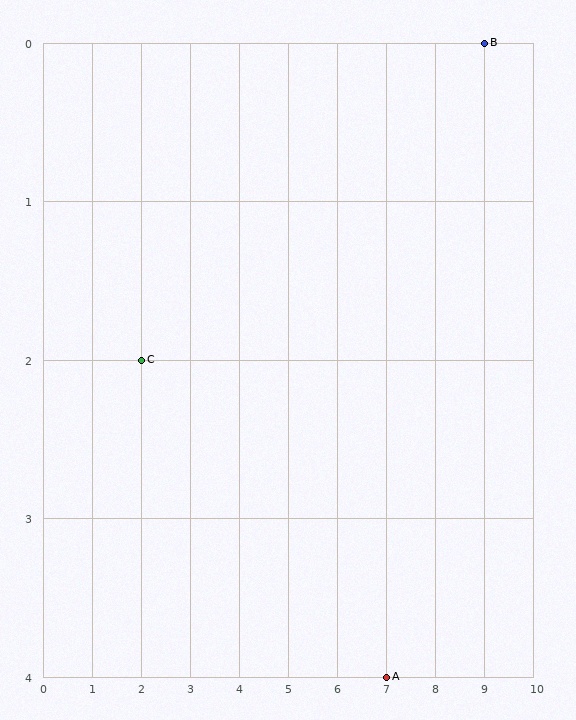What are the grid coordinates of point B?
Point B is at grid coordinates (9, 0).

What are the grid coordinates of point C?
Point C is at grid coordinates (2, 2).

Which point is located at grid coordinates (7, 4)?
Point A is at (7, 4).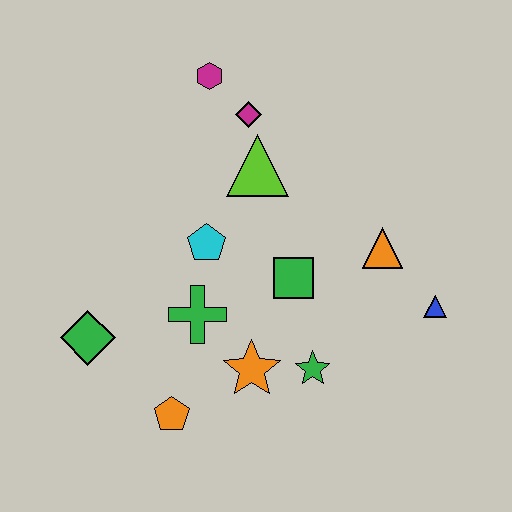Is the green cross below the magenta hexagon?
Yes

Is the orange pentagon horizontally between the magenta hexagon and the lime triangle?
No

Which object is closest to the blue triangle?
The orange triangle is closest to the blue triangle.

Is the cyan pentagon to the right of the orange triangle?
No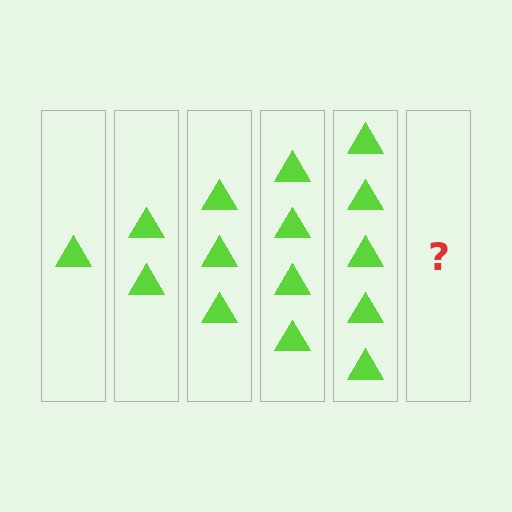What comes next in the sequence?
The next element should be 6 triangles.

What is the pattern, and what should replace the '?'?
The pattern is that each step adds one more triangle. The '?' should be 6 triangles.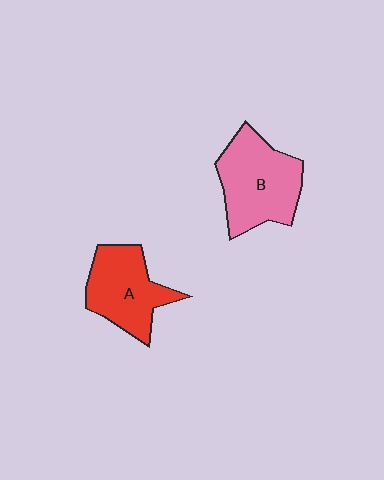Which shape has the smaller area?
Shape A (red).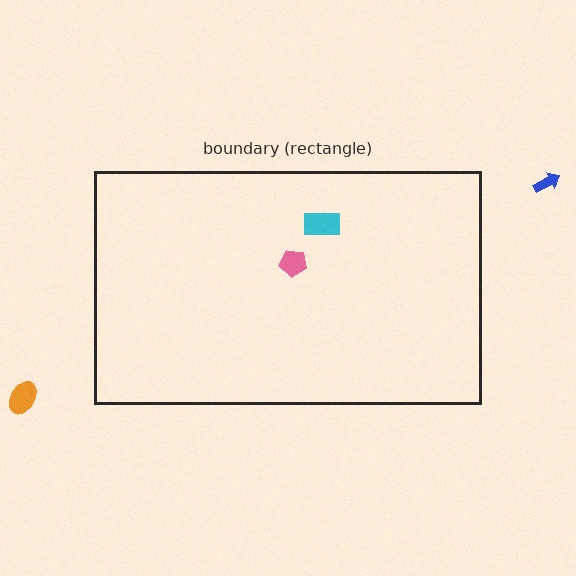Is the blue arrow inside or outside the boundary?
Outside.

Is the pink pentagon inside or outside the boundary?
Inside.